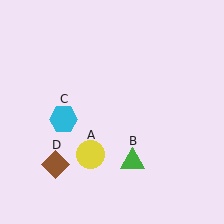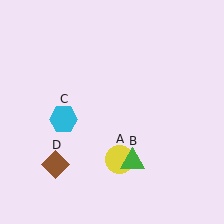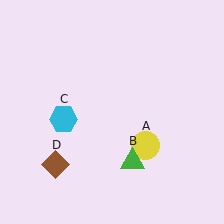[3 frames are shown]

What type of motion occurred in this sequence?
The yellow circle (object A) rotated counterclockwise around the center of the scene.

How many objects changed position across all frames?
1 object changed position: yellow circle (object A).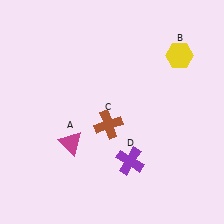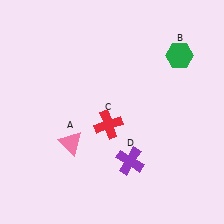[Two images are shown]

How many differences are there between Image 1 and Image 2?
There are 3 differences between the two images.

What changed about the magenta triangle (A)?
In Image 1, A is magenta. In Image 2, it changed to pink.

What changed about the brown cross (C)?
In Image 1, C is brown. In Image 2, it changed to red.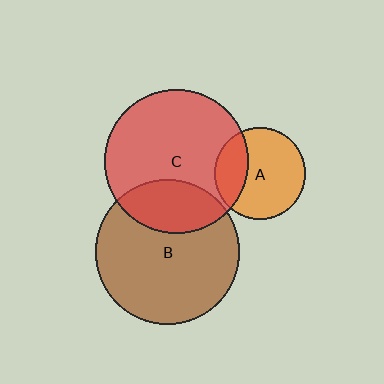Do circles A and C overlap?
Yes.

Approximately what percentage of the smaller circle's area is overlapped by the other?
Approximately 30%.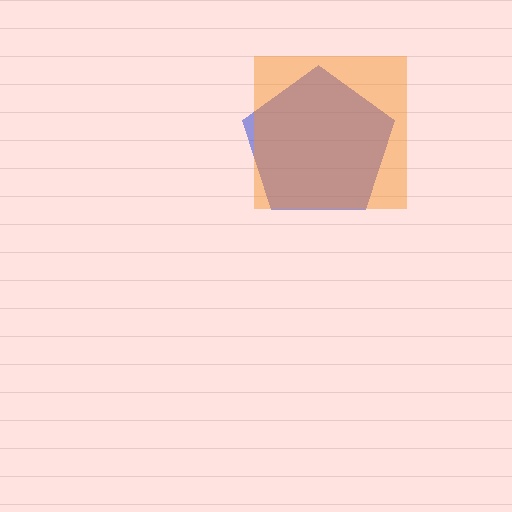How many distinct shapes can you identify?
There are 2 distinct shapes: a blue pentagon, an orange square.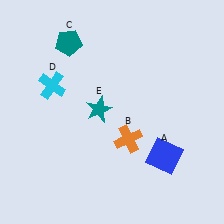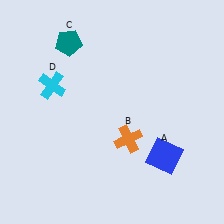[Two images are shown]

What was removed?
The teal star (E) was removed in Image 2.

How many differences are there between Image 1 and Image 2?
There is 1 difference between the two images.